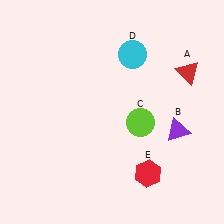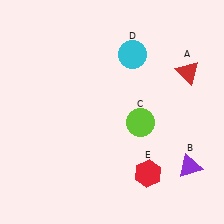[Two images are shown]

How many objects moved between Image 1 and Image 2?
1 object moved between the two images.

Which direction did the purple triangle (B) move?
The purple triangle (B) moved down.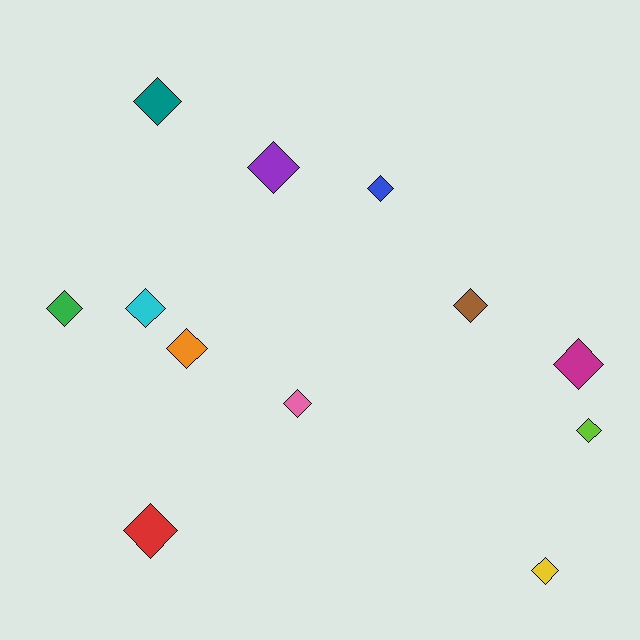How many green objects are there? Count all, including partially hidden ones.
There is 1 green object.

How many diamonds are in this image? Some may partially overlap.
There are 12 diamonds.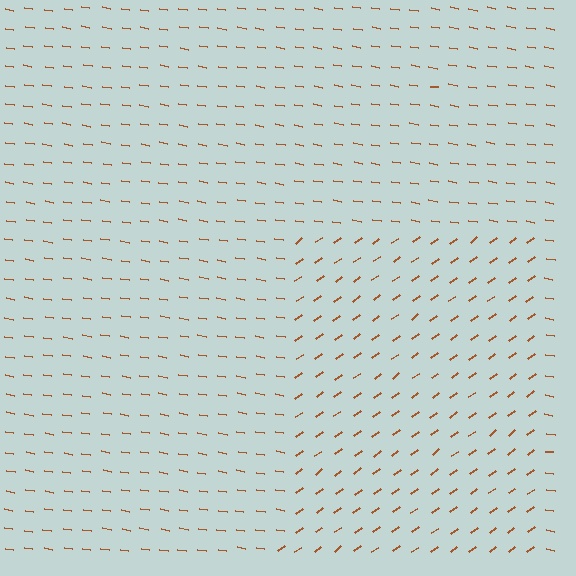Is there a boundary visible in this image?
Yes, there is a texture boundary formed by a change in line orientation.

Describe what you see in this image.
The image is filled with small brown line segments. A rectangle region in the image has lines oriented differently from the surrounding lines, creating a visible texture boundary.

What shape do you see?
I see a rectangle.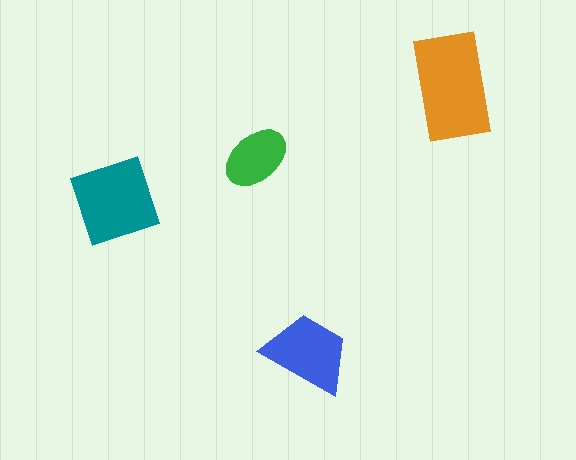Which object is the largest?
The orange rectangle.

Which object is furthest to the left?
The teal square is leftmost.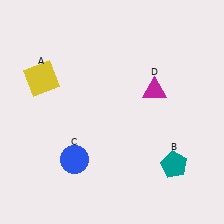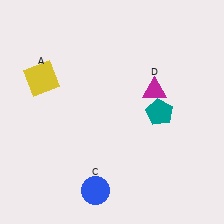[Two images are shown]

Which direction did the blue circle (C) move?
The blue circle (C) moved down.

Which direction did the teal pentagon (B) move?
The teal pentagon (B) moved up.